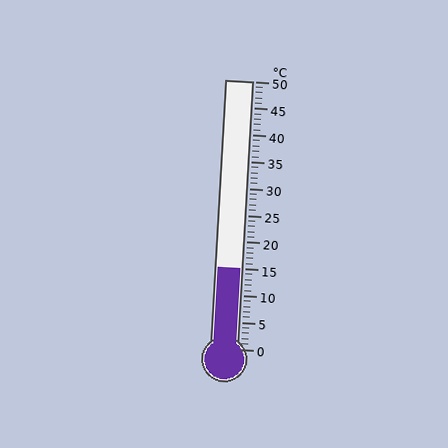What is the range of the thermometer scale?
The thermometer scale ranges from 0°C to 50°C.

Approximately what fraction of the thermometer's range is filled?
The thermometer is filled to approximately 30% of its range.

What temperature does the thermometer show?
The thermometer shows approximately 15°C.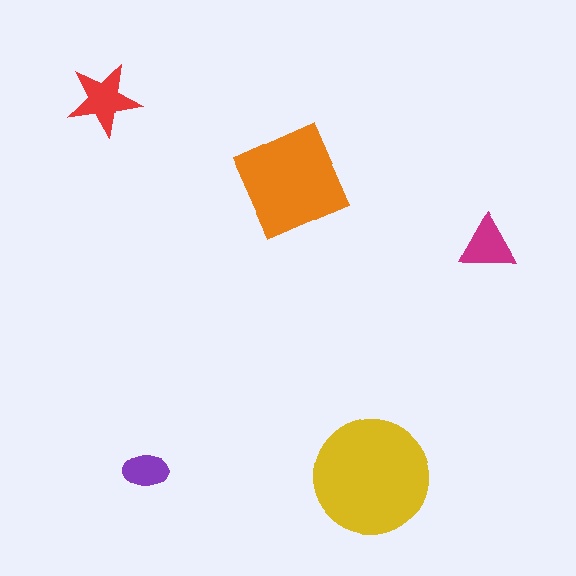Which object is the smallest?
The purple ellipse.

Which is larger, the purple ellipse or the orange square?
The orange square.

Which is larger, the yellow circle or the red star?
The yellow circle.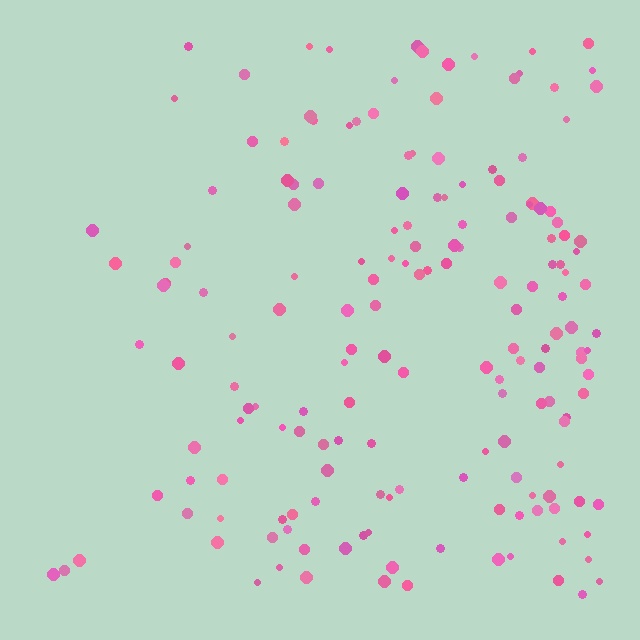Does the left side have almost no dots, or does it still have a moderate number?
Still a moderate number, just noticeably fewer than the right.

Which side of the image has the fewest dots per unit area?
The left.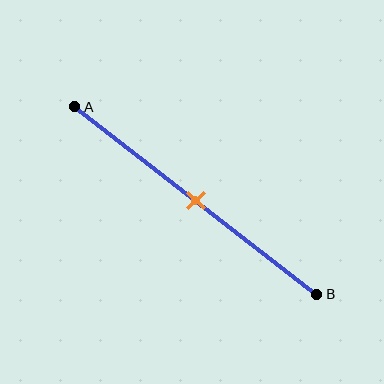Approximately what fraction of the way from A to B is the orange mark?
The orange mark is approximately 50% of the way from A to B.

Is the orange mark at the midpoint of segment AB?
Yes, the mark is approximately at the midpoint.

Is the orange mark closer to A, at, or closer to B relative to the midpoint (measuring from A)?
The orange mark is approximately at the midpoint of segment AB.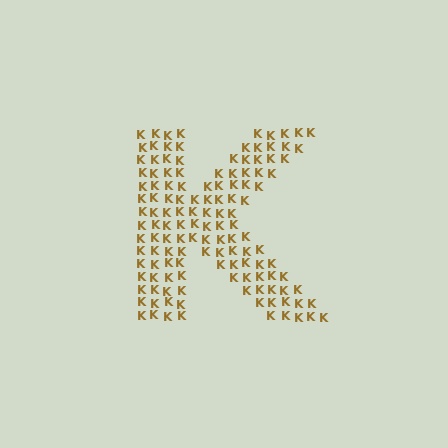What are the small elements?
The small elements are letter K's.